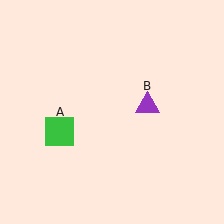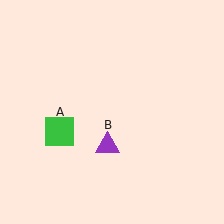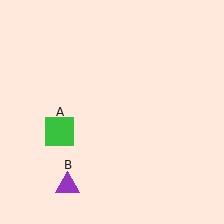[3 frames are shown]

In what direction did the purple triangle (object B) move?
The purple triangle (object B) moved down and to the left.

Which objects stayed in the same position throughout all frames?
Green square (object A) remained stationary.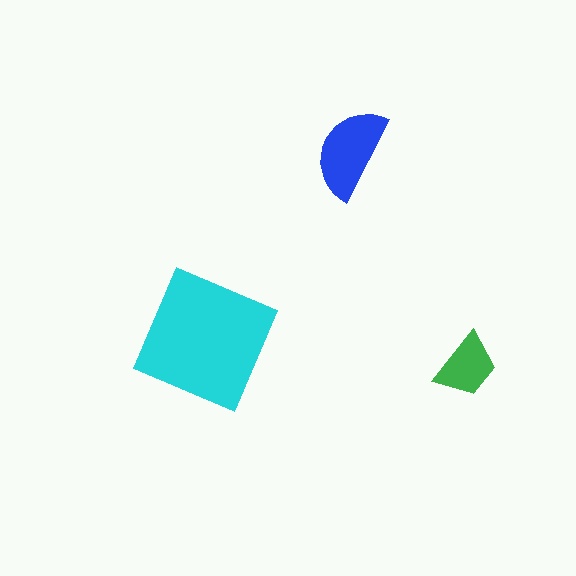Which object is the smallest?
The green trapezoid.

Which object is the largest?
The cyan square.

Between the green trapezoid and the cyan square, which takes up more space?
The cyan square.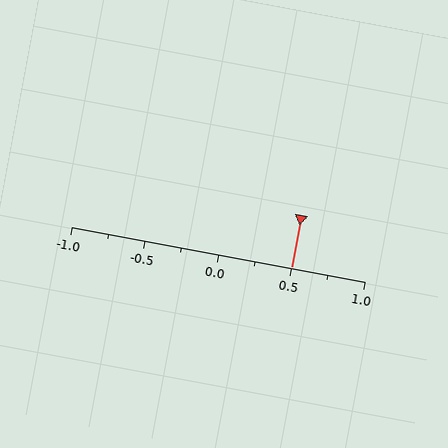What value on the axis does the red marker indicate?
The marker indicates approximately 0.5.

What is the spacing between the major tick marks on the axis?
The major ticks are spaced 0.5 apart.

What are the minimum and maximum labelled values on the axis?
The axis runs from -1.0 to 1.0.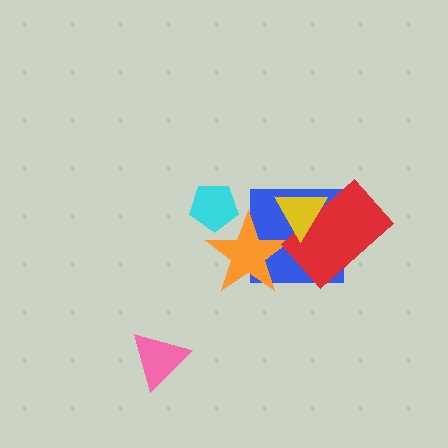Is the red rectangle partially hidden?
Yes, it is partially covered by another shape.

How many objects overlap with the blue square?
3 objects overlap with the blue square.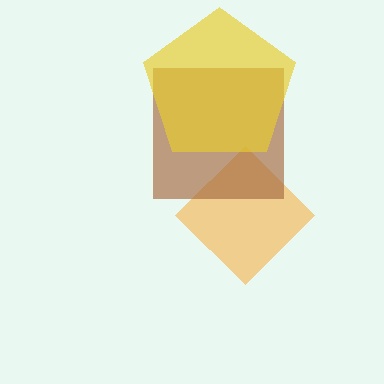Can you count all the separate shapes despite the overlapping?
Yes, there are 3 separate shapes.